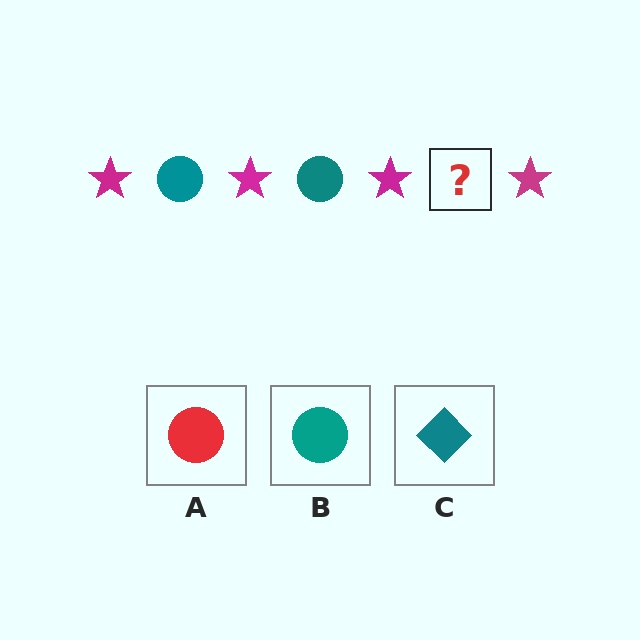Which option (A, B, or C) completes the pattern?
B.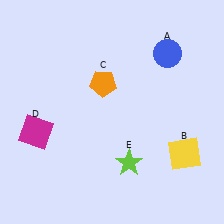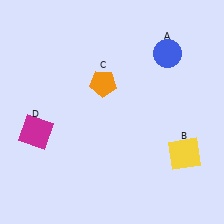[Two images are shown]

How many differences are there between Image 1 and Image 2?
There is 1 difference between the two images.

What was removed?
The lime star (E) was removed in Image 2.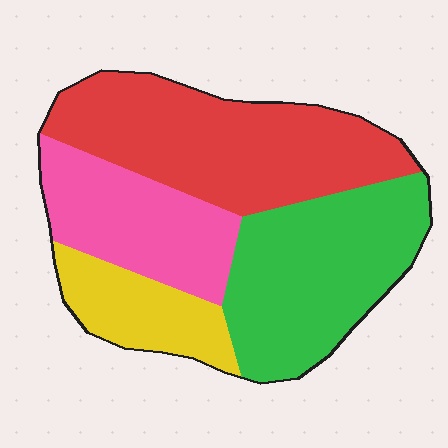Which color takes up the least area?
Yellow, at roughly 15%.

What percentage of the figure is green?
Green covers 31% of the figure.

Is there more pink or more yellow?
Pink.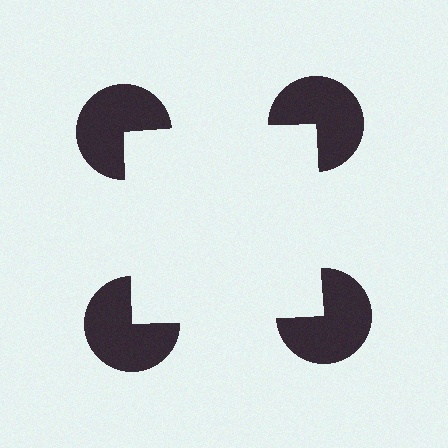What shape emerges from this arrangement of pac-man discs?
An illusory square — its edges are inferred from the aligned wedge cuts in the pac-man discs, not physically drawn.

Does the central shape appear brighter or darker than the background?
It typically appears slightly brighter than the background, even though no actual brightness change is drawn.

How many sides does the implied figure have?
4 sides.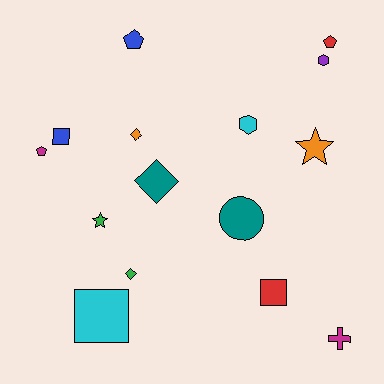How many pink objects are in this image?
There are no pink objects.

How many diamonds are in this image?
There are 3 diamonds.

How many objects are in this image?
There are 15 objects.